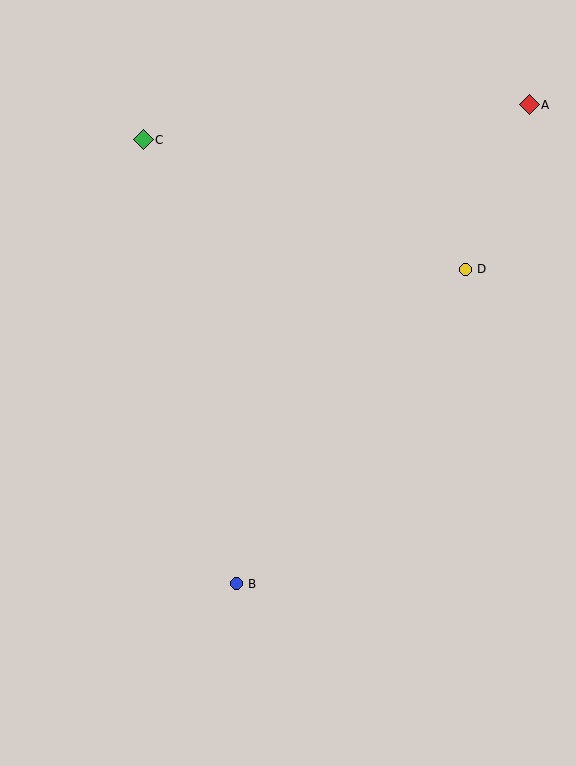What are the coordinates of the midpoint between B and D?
The midpoint between B and D is at (351, 427).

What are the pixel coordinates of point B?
Point B is at (236, 584).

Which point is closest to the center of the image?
Point B at (236, 584) is closest to the center.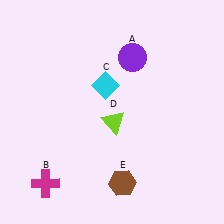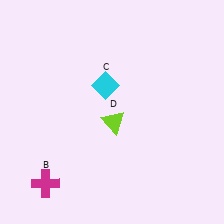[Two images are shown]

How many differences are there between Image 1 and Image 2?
There are 2 differences between the two images.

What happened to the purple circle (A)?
The purple circle (A) was removed in Image 2. It was in the top-right area of Image 1.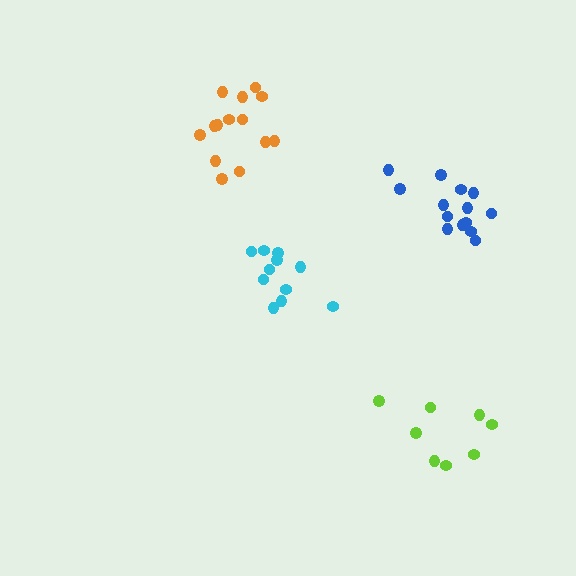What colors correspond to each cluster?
The clusters are colored: orange, blue, cyan, lime.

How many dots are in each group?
Group 1: 14 dots, Group 2: 14 dots, Group 3: 11 dots, Group 4: 8 dots (47 total).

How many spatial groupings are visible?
There are 4 spatial groupings.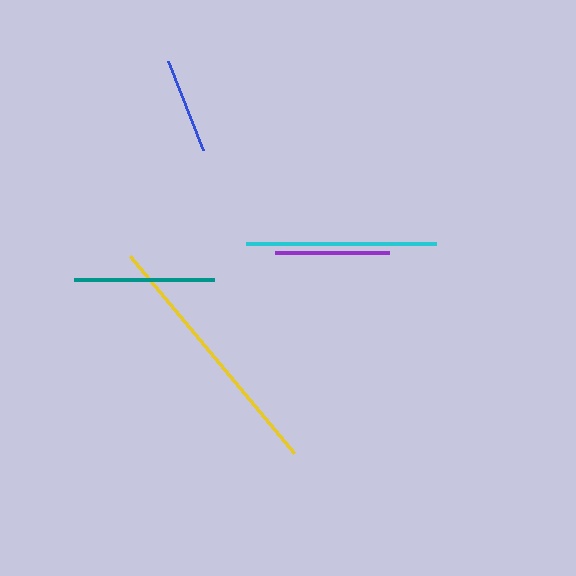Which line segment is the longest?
The yellow line is the longest at approximately 255 pixels.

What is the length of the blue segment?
The blue segment is approximately 96 pixels long.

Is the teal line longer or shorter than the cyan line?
The cyan line is longer than the teal line.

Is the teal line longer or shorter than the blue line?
The teal line is longer than the blue line.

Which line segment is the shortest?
The blue line is the shortest at approximately 96 pixels.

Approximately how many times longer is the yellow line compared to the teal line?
The yellow line is approximately 1.8 times the length of the teal line.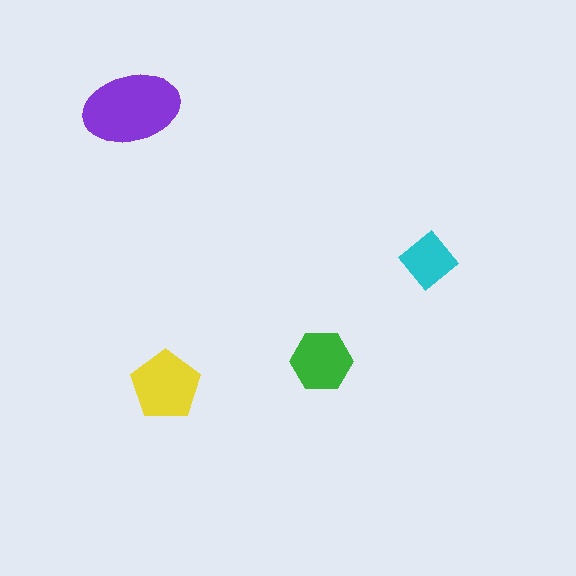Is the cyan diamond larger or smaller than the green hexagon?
Smaller.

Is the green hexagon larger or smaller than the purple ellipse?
Smaller.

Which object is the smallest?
The cyan diamond.